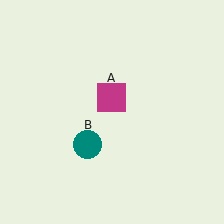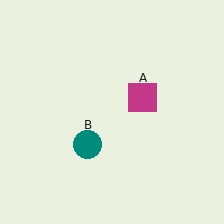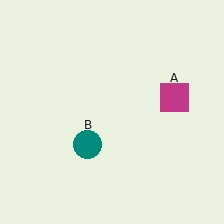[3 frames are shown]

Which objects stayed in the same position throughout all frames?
Teal circle (object B) remained stationary.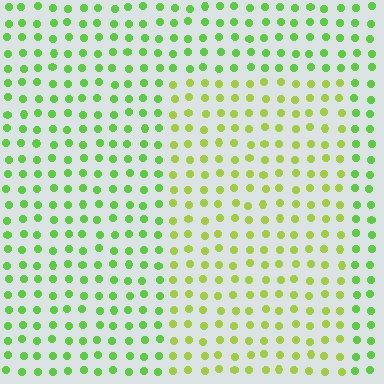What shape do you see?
I see a rectangle.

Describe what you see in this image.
The image is filled with small lime elements in a uniform arrangement. A rectangle-shaped region is visible where the elements are tinted to a slightly different hue, forming a subtle color boundary.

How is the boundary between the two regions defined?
The boundary is defined purely by a slight shift in hue (about 29 degrees). Spacing, size, and orientation are identical on both sides.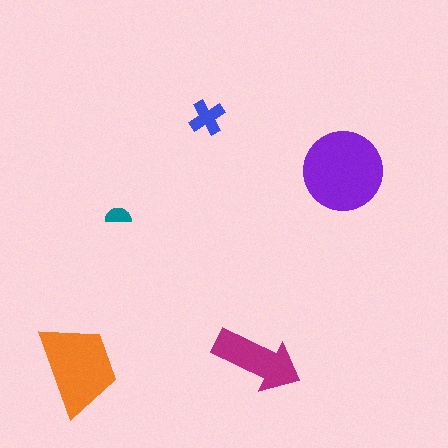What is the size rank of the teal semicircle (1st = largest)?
5th.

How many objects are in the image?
There are 5 objects in the image.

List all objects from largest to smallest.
The purple circle, the orange trapezoid, the magenta arrow, the blue cross, the teal semicircle.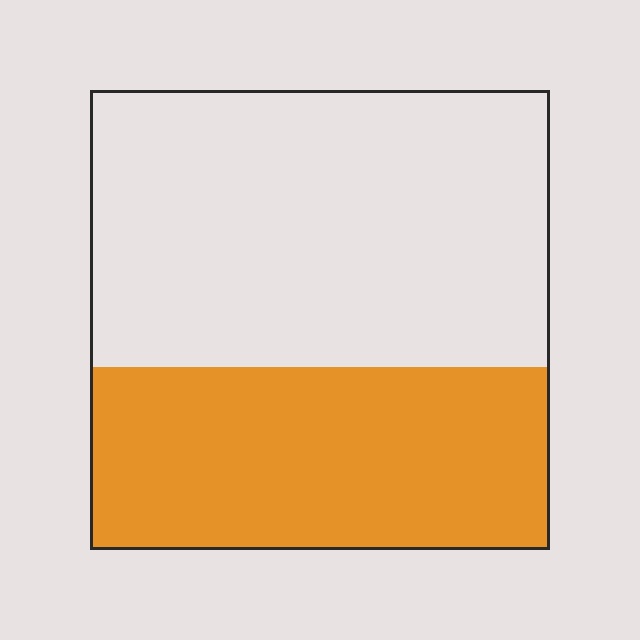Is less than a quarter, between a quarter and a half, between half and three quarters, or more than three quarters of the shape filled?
Between a quarter and a half.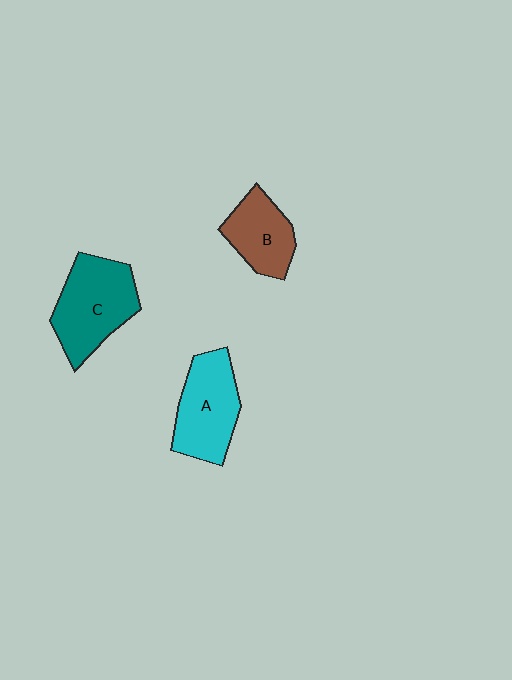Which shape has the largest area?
Shape C (teal).